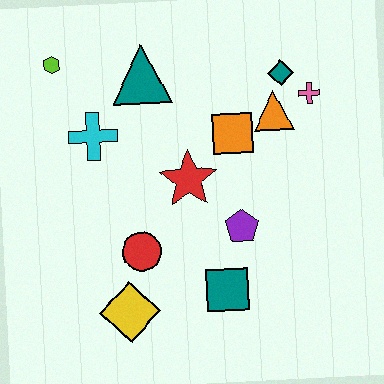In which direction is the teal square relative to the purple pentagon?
The teal square is below the purple pentagon.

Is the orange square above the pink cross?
No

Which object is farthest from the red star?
The lime hexagon is farthest from the red star.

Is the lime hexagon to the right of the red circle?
No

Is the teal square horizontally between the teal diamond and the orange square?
No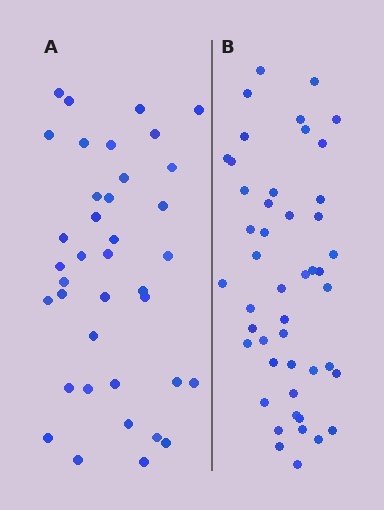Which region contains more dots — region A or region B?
Region B (the right region) has more dots.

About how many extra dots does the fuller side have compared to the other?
Region B has roughly 8 or so more dots than region A.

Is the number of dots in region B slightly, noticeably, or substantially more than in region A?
Region B has only slightly more — the two regions are fairly close. The ratio is roughly 1.2 to 1.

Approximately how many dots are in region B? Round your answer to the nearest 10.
About 50 dots. (The exact count is 47, which rounds to 50.)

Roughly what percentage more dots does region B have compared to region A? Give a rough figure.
About 25% more.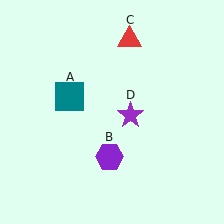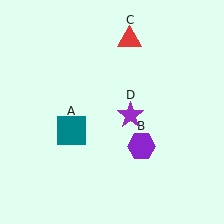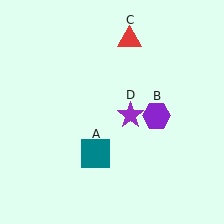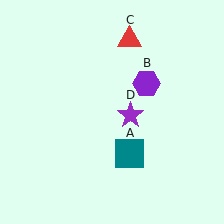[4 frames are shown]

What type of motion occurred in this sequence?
The teal square (object A), purple hexagon (object B) rotated counterclockwise around the center of the scene.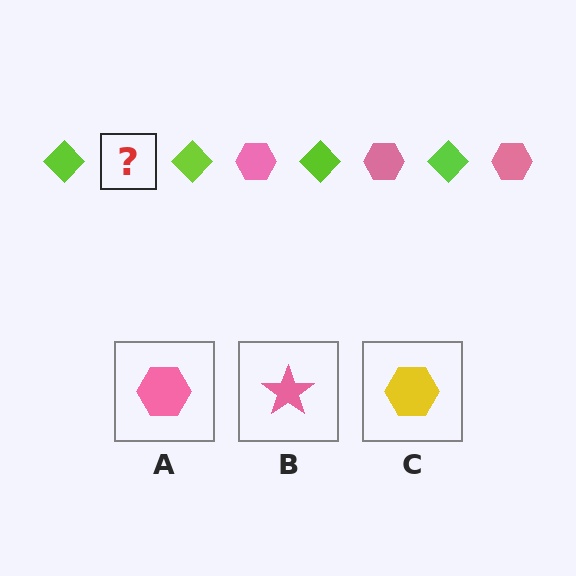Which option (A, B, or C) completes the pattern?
A.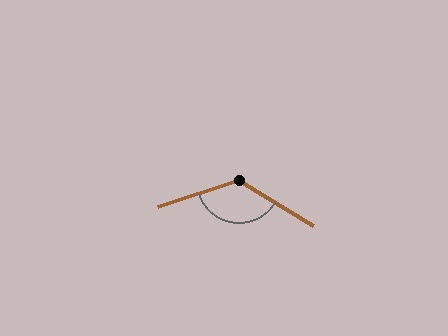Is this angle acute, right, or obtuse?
It is obtuse.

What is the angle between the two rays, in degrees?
Approximately 131 degrees.